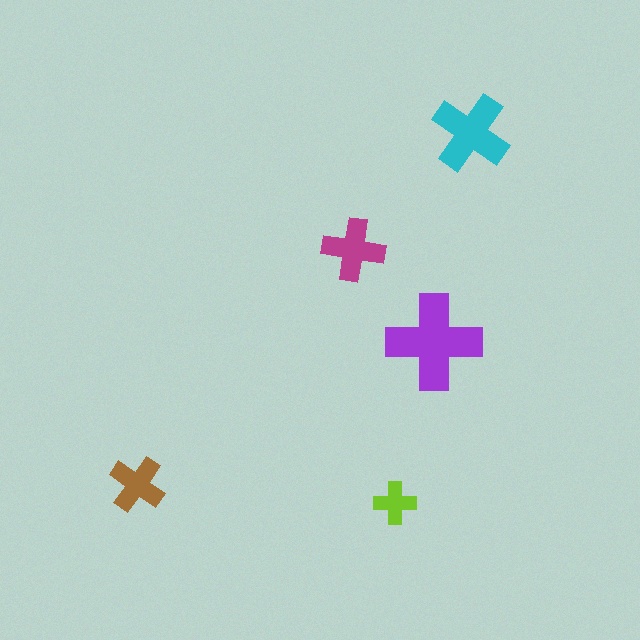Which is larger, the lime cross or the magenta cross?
The magenta one.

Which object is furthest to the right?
The cyan cross is rightmost.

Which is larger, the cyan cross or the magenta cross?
The cyan one.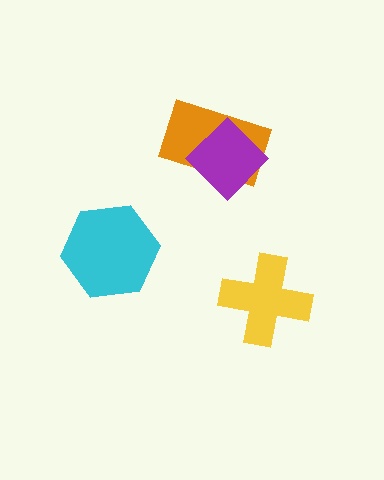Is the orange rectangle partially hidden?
Yes, it is partially covered by another shape.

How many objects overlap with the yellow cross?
0 objects overlap with the yellow cross.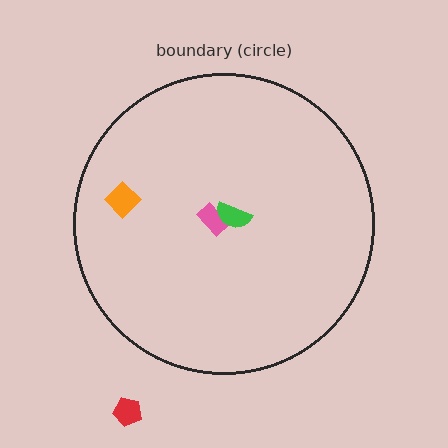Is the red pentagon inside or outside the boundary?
Outside.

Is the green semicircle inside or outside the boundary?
Inside.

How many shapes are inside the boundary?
3 inside, 1 outside.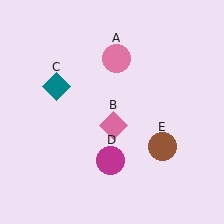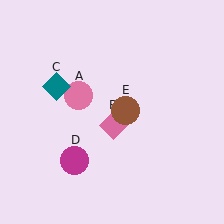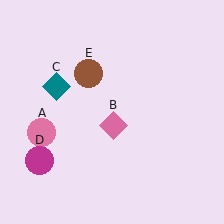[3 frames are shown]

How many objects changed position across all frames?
3 objects changed position: pink circle (object A), magenta circle (object D), brown circle (object E).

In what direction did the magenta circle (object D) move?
The magenta circle (object D) moved left.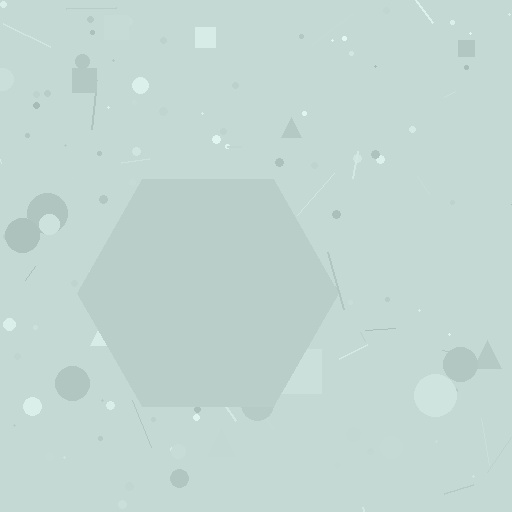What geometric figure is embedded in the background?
A hexagon is embedded in the background.